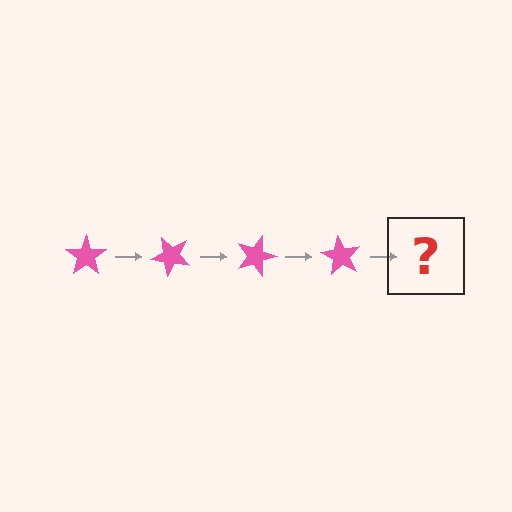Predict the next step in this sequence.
The next step is a pink star rotated 180 degrees.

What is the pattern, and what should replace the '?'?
The pattern is that the star rotates 45 degrees each step. The '?' should be a pink star rotated 180 degrees.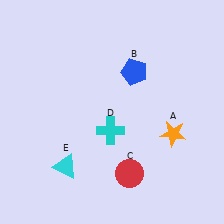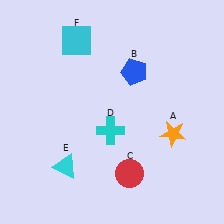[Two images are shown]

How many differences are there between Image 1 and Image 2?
There is 1 difference between the two images.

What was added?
A cyan square (F) was added in Image 2.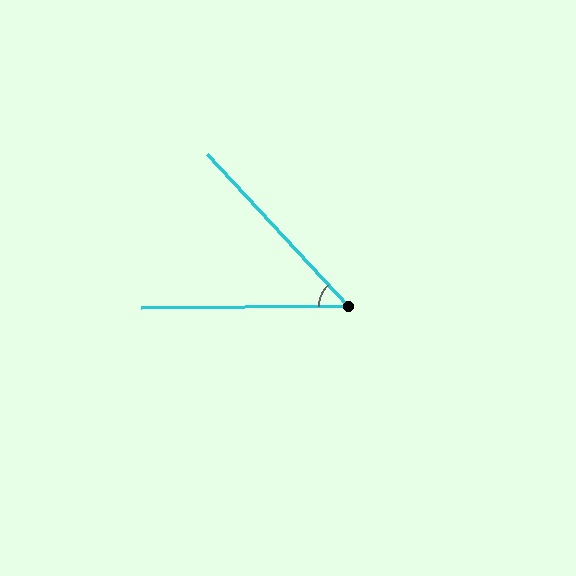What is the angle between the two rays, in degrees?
Approximately 48 degrees.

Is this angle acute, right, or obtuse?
It is acute.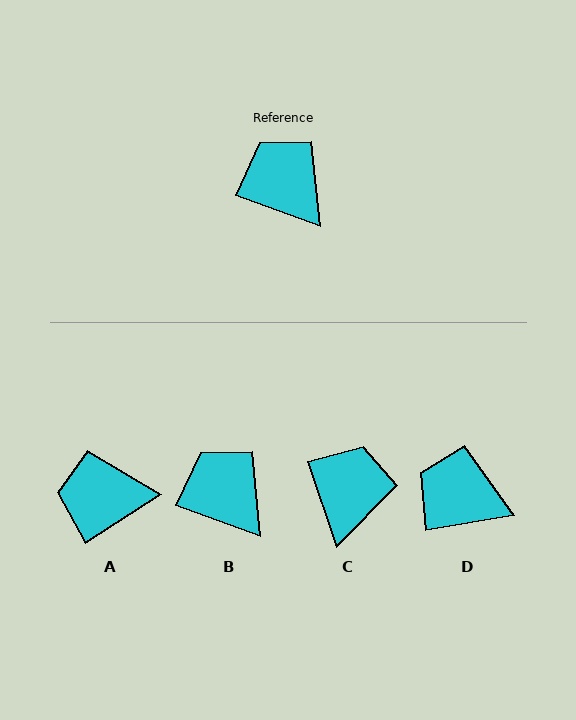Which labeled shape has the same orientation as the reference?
B.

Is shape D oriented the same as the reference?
No, it is off by about 30 degrees.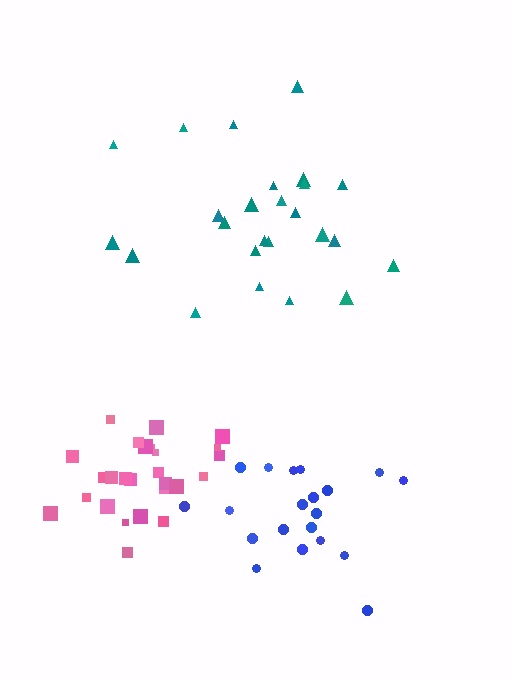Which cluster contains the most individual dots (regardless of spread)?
Pink (27).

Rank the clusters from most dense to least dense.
pink, blue, teal.